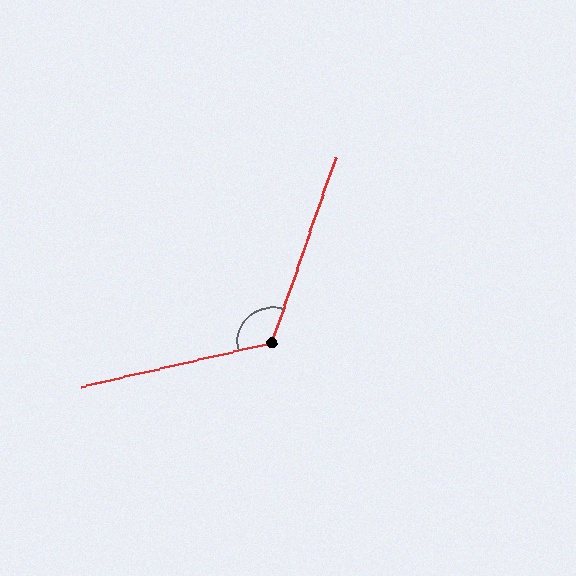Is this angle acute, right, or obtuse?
It is obtuse.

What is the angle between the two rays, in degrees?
Approximately 122 degrees.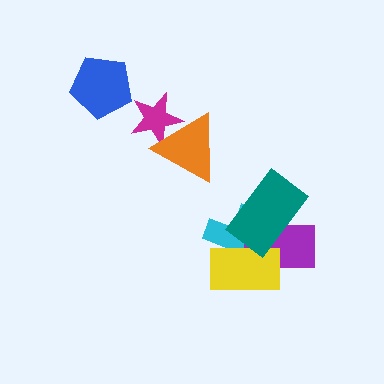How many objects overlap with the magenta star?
1 object overlaps with the magenta star.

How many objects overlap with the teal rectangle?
3 objects overlap with the teal rectangle.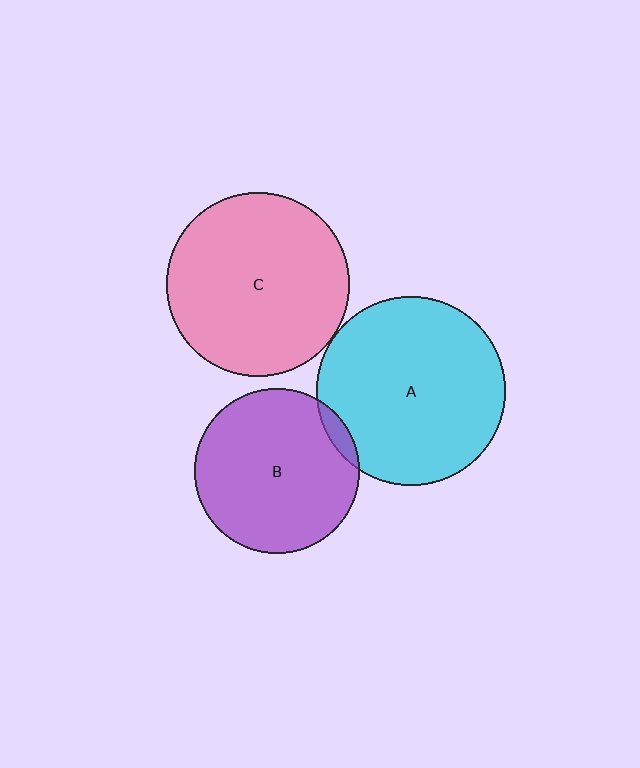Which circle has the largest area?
Circle A (cyan).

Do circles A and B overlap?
Yes.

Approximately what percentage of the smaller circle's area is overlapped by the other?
Approximately 5%.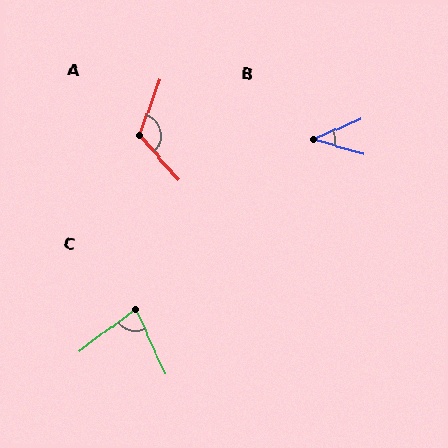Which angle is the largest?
A, at approximately 118 degrees.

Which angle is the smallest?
B, at approximately 40 degrees.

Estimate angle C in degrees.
Approximately 77 degrees.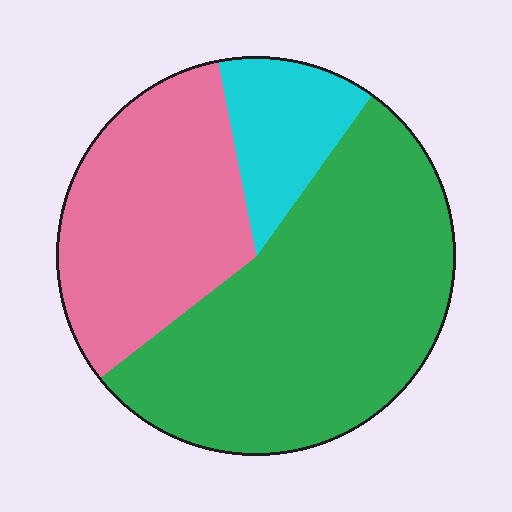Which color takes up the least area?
Cyan, at roughly 15%.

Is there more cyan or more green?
Green.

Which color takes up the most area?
Green, at roughly 55%.